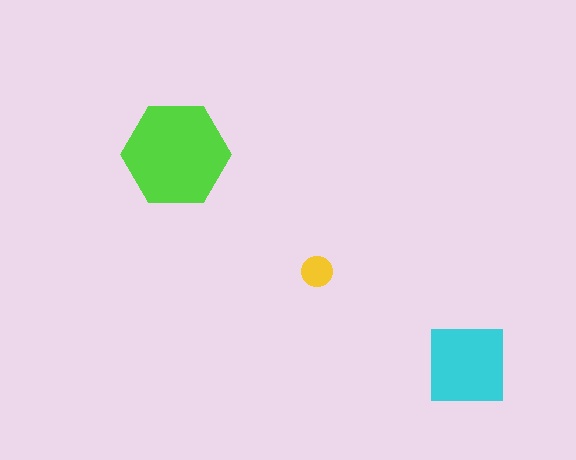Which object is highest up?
The lime hexagon is topmost.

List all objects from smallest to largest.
The yellow circle, the cyan square, the lime hexagon.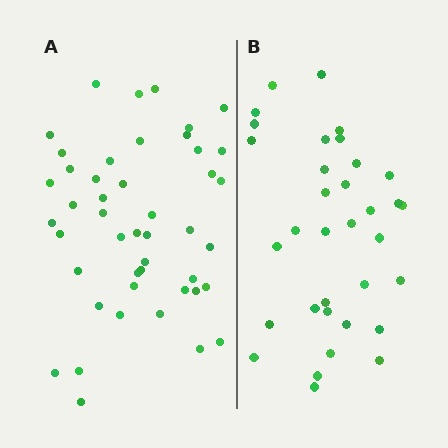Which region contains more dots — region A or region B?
Region A (the left region) has more dots.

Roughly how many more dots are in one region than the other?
Region A has roughly 12 or so more dots than region B.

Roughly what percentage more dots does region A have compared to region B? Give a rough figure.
About 35% more.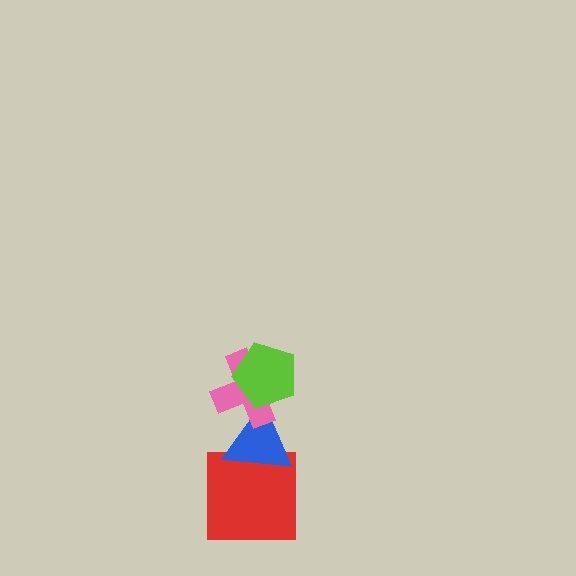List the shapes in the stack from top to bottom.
From top to bottom: the lime pentagon, the pink cross, the blue triangle, the red square.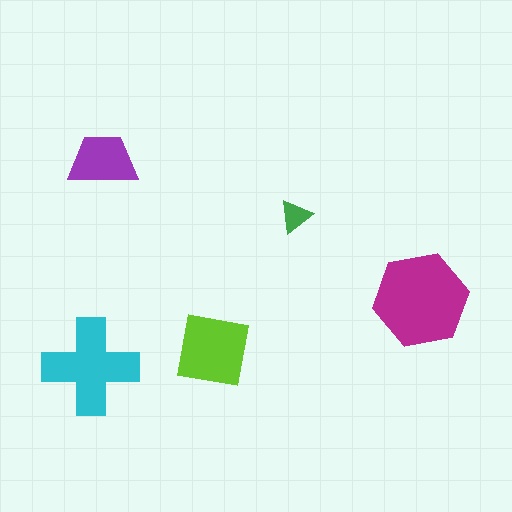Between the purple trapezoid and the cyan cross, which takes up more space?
The cyan cross.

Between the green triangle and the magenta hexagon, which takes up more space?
The magenta hexagon.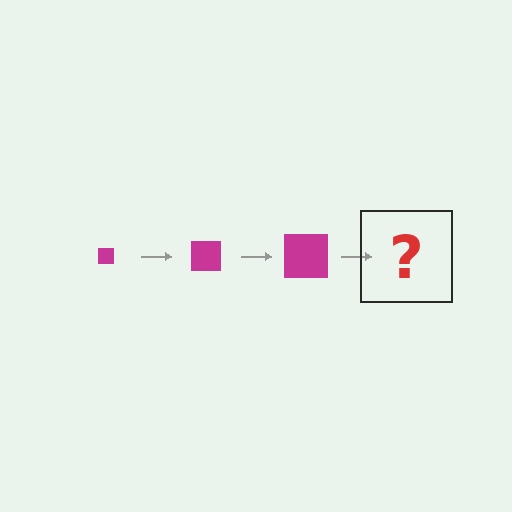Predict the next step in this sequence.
The next step is a magenta square, larger than the previous one.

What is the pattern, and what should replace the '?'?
The pattern is that the square gets progressively larger each step. The '?' should be a magenta square, larger than the previous one.